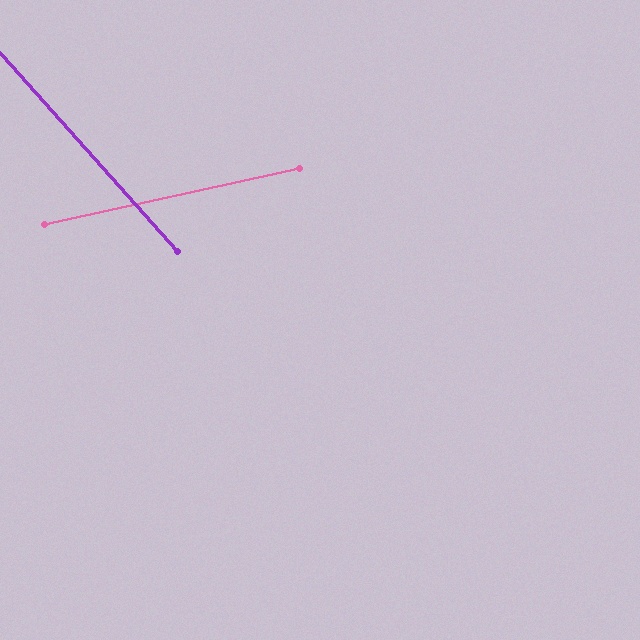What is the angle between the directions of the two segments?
Approximately 61 degrees.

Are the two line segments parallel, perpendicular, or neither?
Neither parallel nor perpendicular — they differ by about 61°.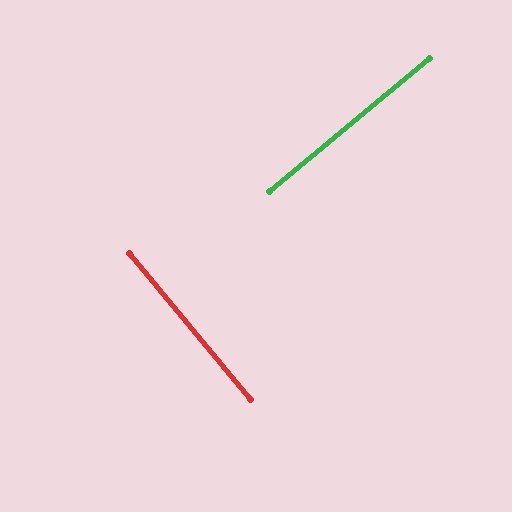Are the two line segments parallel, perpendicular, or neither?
Perpendicular — they meet at approximately 90°.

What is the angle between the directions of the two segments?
Approximately 90 degrees.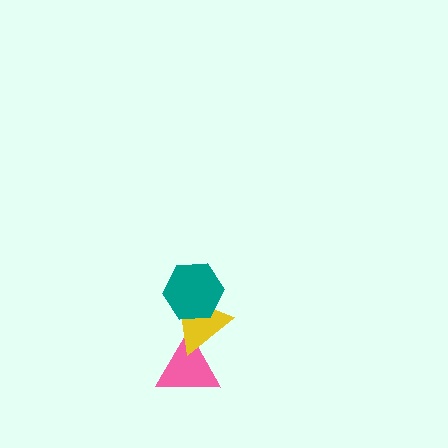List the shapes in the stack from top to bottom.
From top to bottom: the teal hexagon, the yellow triangle, the pink triangle.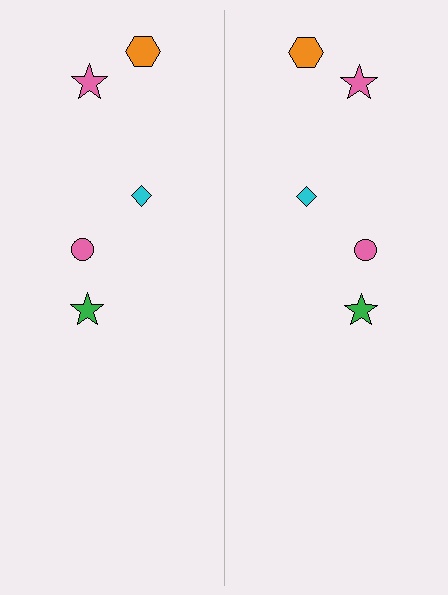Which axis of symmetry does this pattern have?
The pattern has a vertical axis of symmetry running through the center of the image.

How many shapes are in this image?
There are 10 shapes in this image.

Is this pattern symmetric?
Yes, this pattern has bilateral (reflection) symmetry.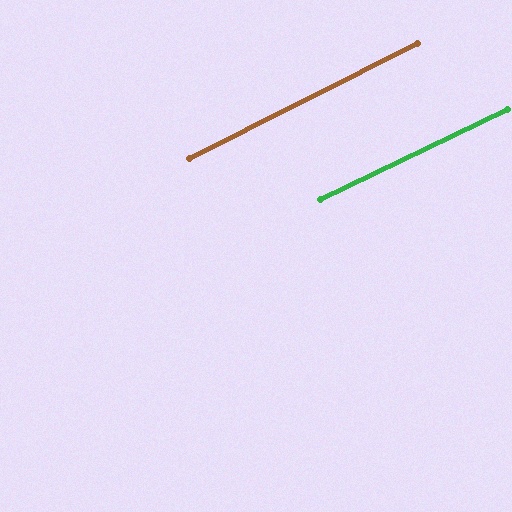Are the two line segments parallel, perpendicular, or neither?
Parallel — their directions differ by only 1.2°.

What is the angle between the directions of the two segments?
Approximately 1 degree.